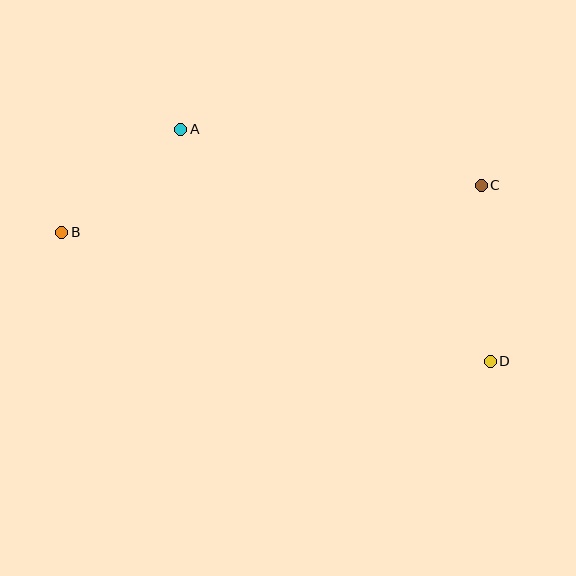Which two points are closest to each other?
Points A and B are closest to each other.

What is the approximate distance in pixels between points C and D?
The distance between C and D is approximately 176 pixels.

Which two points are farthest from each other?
Points B and D are farthest from each other.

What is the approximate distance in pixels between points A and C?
The distance between A and C is approximately 305 pixels.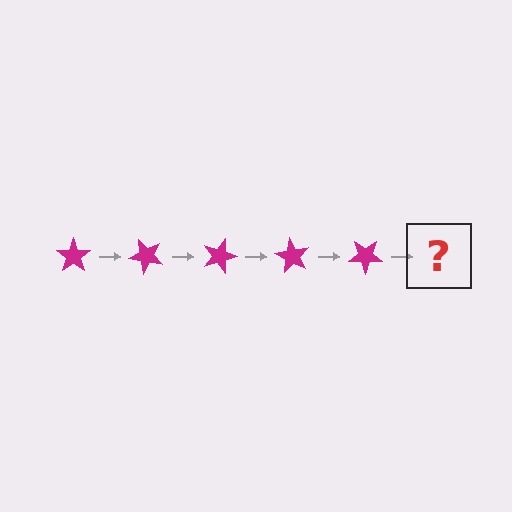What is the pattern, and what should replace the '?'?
The pattern is that the star rotates 45 degrees each step. The '?' should be a magenta star rotated 225 degrees.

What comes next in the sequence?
The next element should be a magenta star rotated 225 degrees.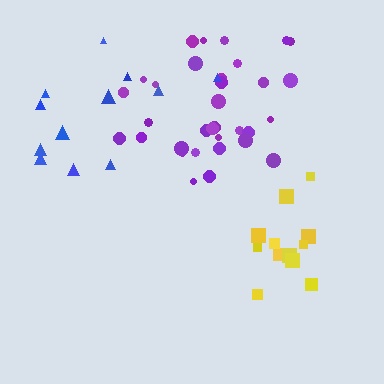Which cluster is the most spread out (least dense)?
Blue.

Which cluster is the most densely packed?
Purple.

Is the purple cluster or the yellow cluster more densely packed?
Purple.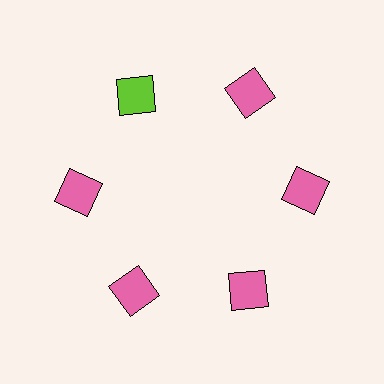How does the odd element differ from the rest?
It has a different color: lime instead of pink.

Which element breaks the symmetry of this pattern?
The lime square at roughly the 11 o'clock position breaks the symmetry. All other shapes are pink squares.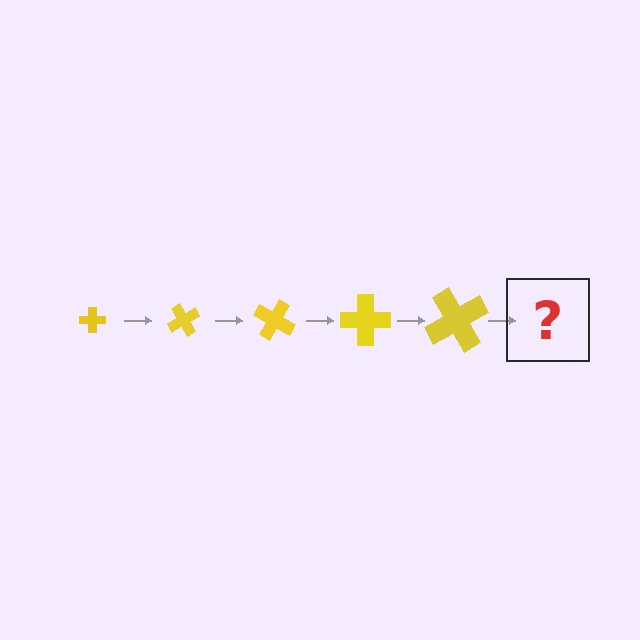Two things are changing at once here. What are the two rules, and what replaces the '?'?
The two rules are that the cross grows larger each step and it rotates 60 degrees each step. The '?' should be a cross, larger than the previous one and rotated 300 degrees from the start.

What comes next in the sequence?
The next element should be a cross, larger than the previous one and rotated 300 degrees from the start.